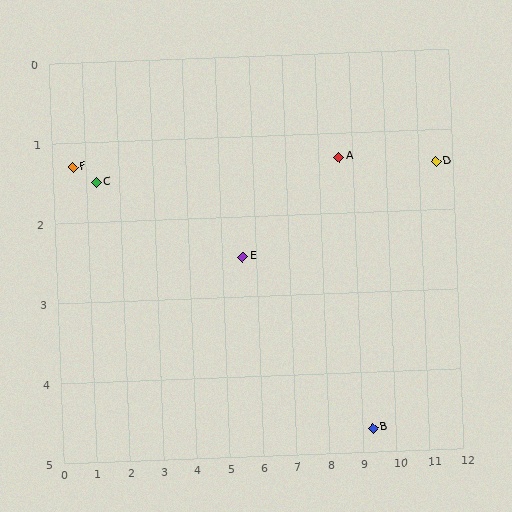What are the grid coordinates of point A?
Point A is at approximately (8.6, 1.3).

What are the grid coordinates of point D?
Point D is at approximately (11.5, 1.4).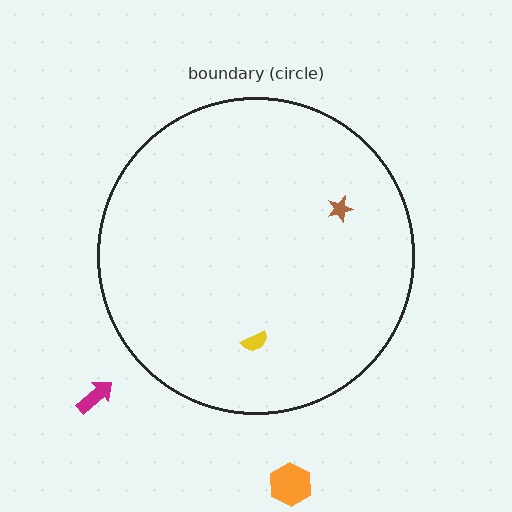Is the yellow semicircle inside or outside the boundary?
Inside.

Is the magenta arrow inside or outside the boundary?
Outside.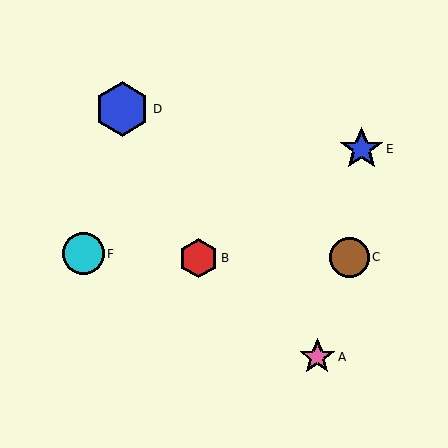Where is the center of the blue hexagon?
The center of the blue hexagon is at (122, 109).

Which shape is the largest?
The blue hexagon (labeled D) is the largest.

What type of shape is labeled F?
Shape F is a cyan circle.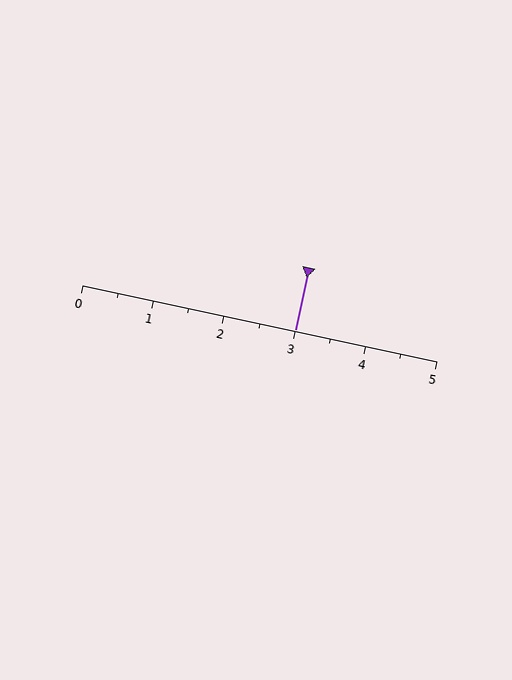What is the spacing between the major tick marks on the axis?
The major ticks are spaced 1 apart.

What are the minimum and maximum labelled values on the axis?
The axis runs from 0 to 5.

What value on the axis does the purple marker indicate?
The marker indicates approximately 3.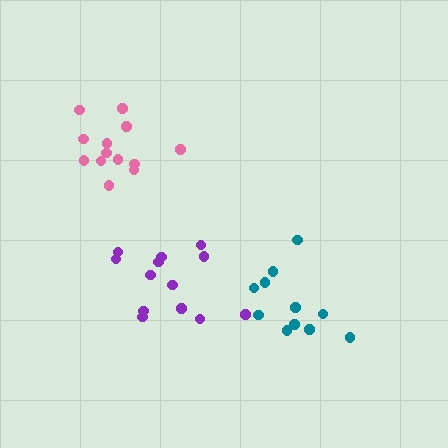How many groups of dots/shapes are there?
There are 3 groups.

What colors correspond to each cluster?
The clusters are colored: purple, teal, pink.